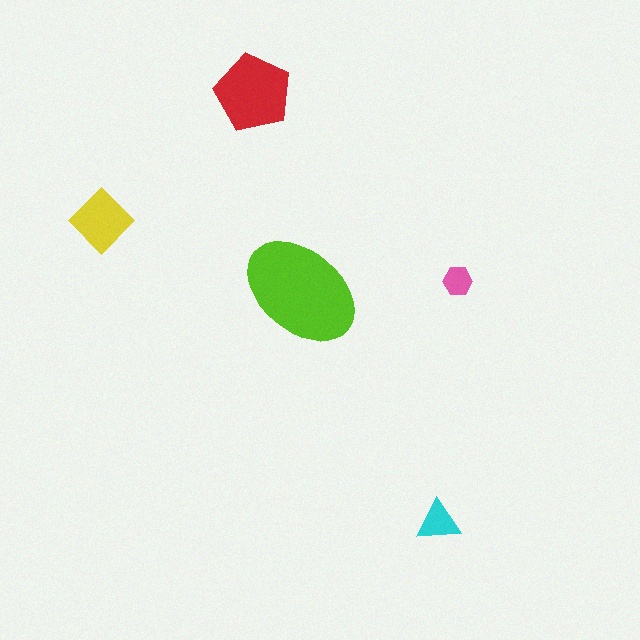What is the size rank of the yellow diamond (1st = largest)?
3rd.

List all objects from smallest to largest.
The pink hexagon, the cyan triangle, the yellow diamond, the red pentagon, the lime ellipse.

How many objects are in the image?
There are 5 objects in the image.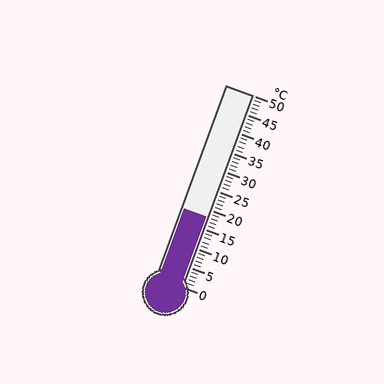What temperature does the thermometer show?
The thermometer shows approximately 18°C.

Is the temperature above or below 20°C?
The temperature is below 20°C.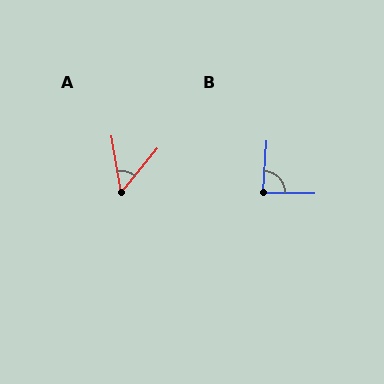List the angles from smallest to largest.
A (49°), B (87°).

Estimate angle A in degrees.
Approximately 49 degrees.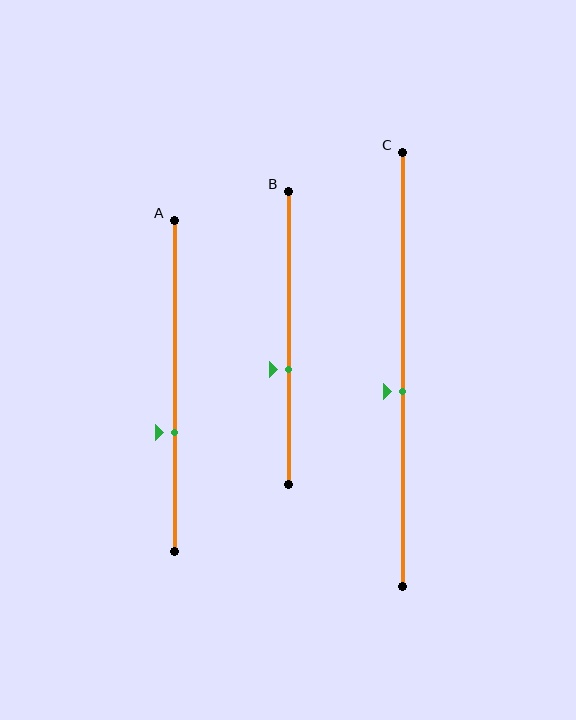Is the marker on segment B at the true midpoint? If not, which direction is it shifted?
No, the marker on segment B is shifted downward by about 11% of the segment length.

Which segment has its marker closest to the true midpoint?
Segment C has its marker closest to the true midpoint.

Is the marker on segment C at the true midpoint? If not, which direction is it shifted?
No, the marker on segment C is shifted downward by about 5% of the segment length.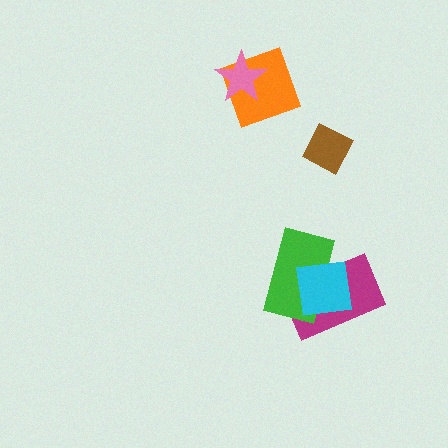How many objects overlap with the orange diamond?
1 object overlaps with the orange diamond.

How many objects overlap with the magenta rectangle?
2 objects overlap with the magenta rectangle.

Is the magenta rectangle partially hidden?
Yes, it is partially covered by another shape.